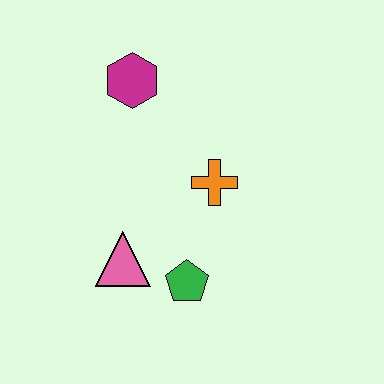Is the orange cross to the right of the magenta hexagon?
Yes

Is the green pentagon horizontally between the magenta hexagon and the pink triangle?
No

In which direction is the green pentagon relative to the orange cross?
The green pentagon is below the orange cross.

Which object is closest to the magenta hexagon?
The orange cross is closest to the magenta hexagon.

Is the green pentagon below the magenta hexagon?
Yes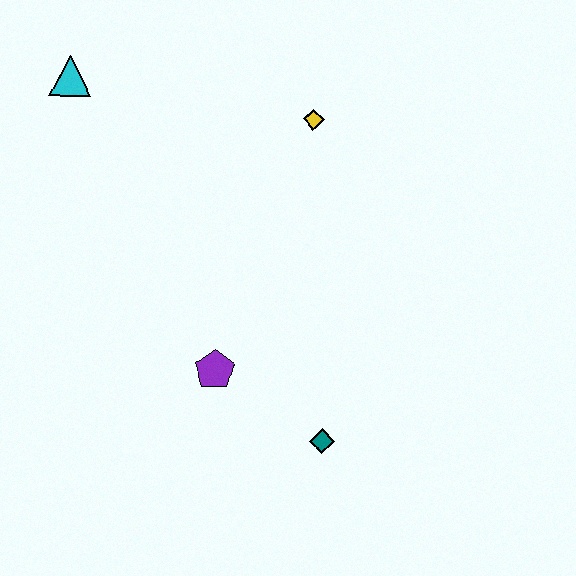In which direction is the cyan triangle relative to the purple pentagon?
The cyan triangle is above the purple pentagon.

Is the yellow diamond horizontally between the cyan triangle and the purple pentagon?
No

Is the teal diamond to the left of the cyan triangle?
No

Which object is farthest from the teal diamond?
The cyan triangle is farthest from the teal diamond.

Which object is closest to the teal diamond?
The purple pentagon is closest to the teal diamond.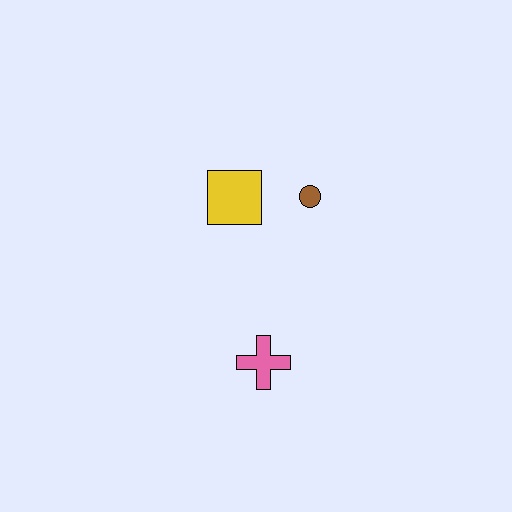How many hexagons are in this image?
There are no hexagons.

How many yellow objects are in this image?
There is 1 yellow object.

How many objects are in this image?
There are 3 objects.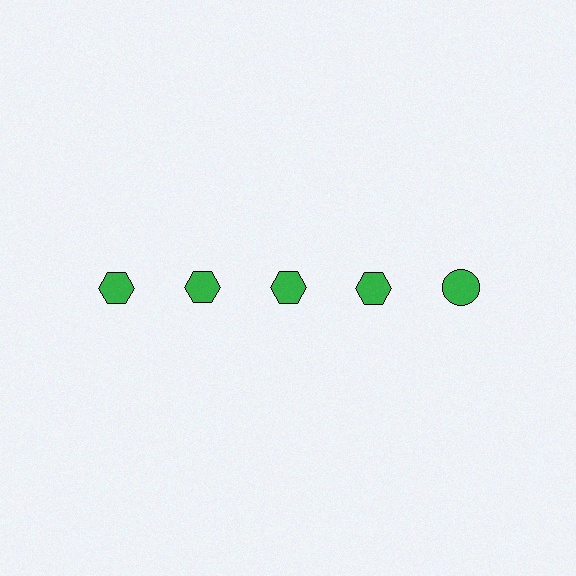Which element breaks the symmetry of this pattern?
The green circle in the top row, rightmost column breaks the symmetry. All other shapes are green hexagons.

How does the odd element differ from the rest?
It has a different shape: circle instead of hexagon.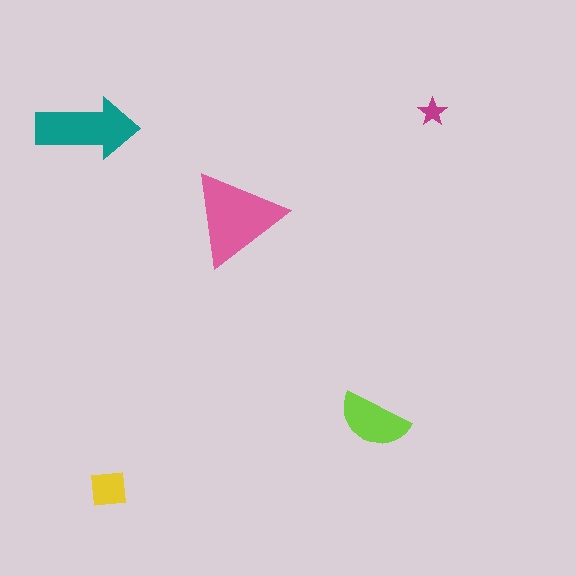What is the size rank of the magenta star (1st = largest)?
5th.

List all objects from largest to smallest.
The pink triangle, the teal arrow, the lime semicircle, the yellow square, the magenta star.